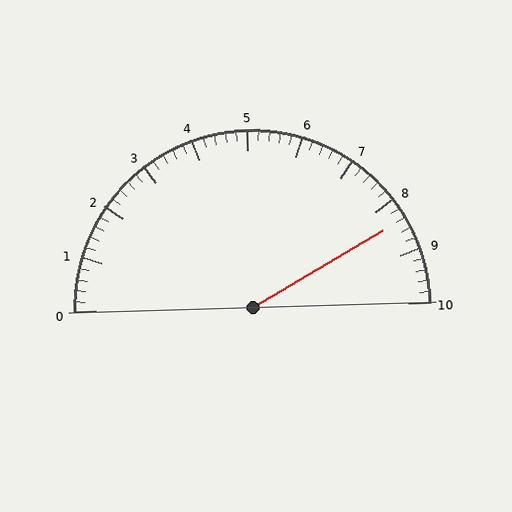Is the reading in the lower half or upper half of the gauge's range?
The reading is in the upper half of the range (0 to 10).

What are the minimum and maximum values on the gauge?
The gauge ranges from 0 to 10.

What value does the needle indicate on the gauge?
The needle indicates approximately 8.4.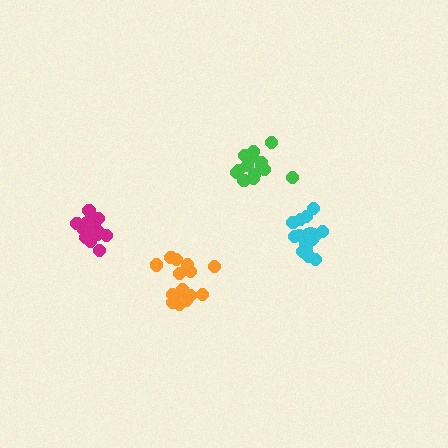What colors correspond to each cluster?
The clusters are colored: green, orange, magenta, cyan.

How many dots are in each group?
Group 1: 15 dots, Group 2: 16 dots, Group 3: 19 dots, Group 4: 18 dots (68 total).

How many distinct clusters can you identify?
There are 4 distinct clusters.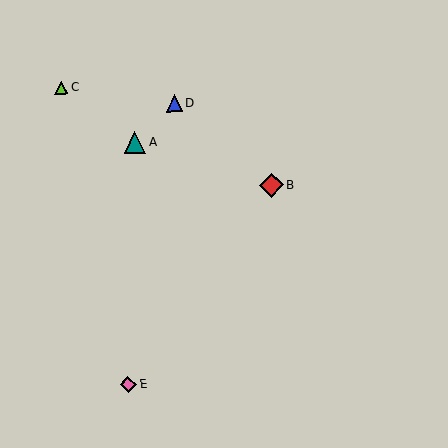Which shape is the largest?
The red diamond (labeled B) is the largest.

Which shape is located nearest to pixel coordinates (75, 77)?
The lime triangle (labeled C) at (61, 88) is nearest to that location.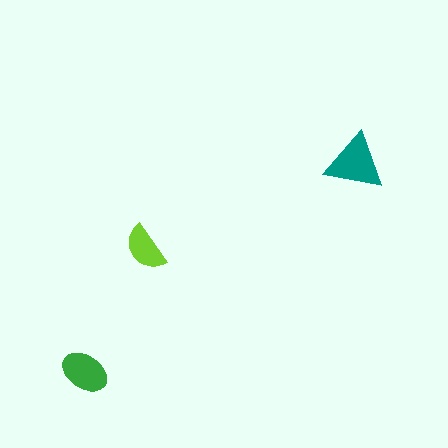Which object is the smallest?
The lime semicircle.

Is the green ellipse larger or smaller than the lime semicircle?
Larger.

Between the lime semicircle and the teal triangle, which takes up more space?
The teal triangle.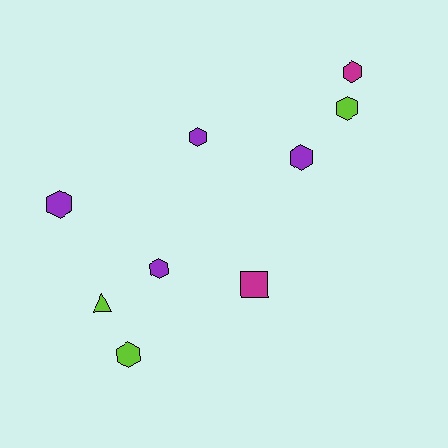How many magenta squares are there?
There is 1 magenta square.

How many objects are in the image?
There are 9 objects.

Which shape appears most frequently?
Hexagon, with 7 objects.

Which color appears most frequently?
Purple, with 4 objects.